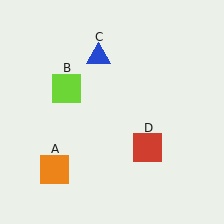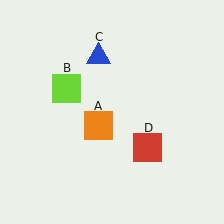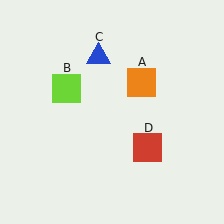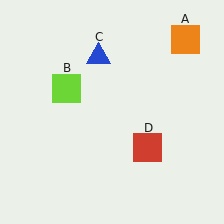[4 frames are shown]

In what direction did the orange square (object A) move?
The orange square (object A) moved up and to the right.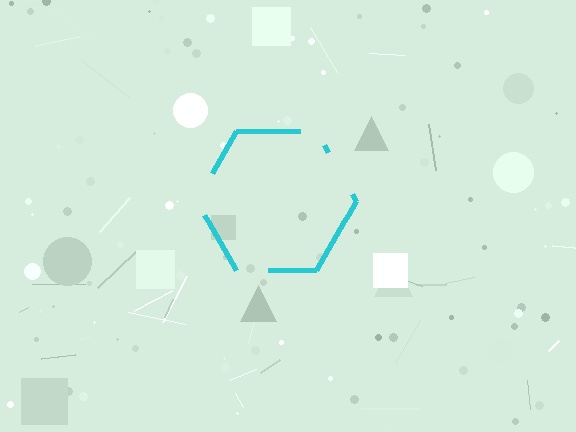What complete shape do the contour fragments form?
The contour fragments form a hexagon.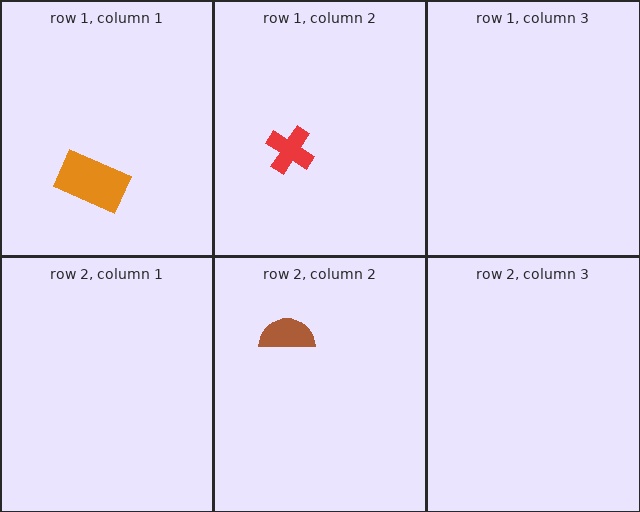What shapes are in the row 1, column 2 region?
The red cross.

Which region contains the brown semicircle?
The row 2, column 2 region.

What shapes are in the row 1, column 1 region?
The orange rectangle.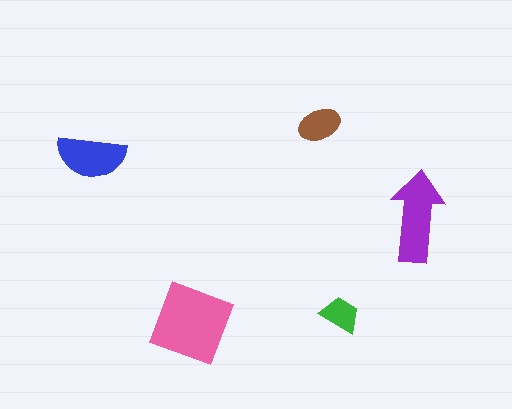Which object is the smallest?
The green trapezoid.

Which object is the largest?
The pink diamond.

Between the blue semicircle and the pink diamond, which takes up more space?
The pink diamond.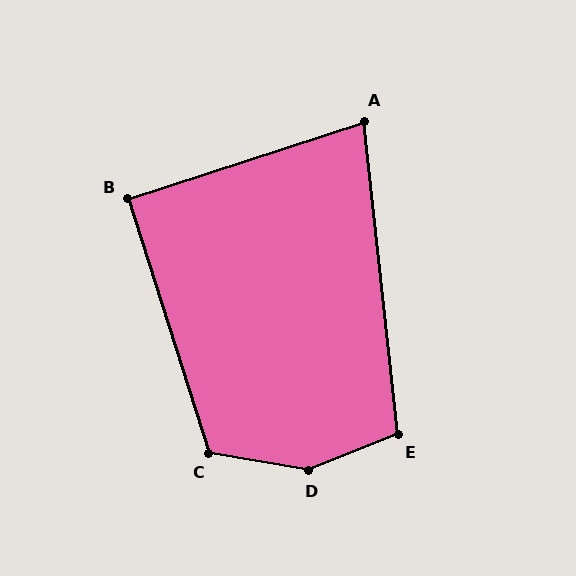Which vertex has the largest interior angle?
D, at approximately 149 degrees.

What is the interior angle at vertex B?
Approximately 90 degrees (approximately right).